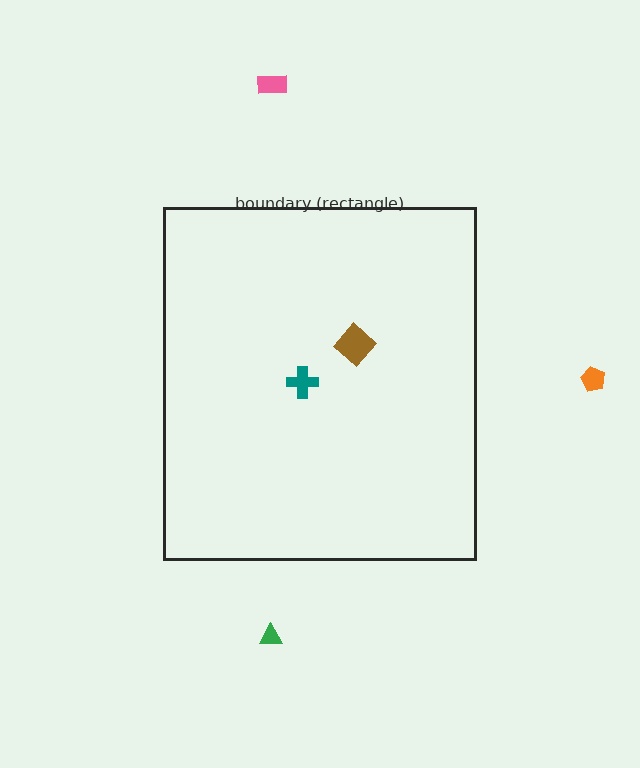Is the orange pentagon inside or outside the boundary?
Outside.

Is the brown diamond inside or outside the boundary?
Inside.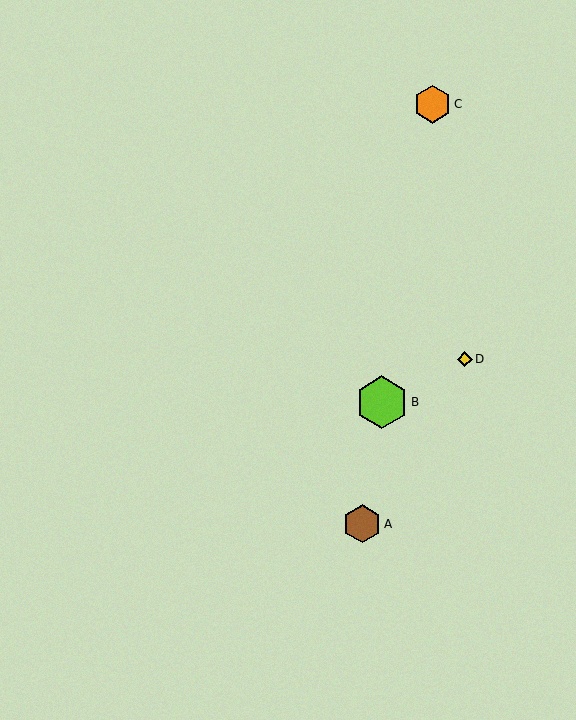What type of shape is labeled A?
Shape A is a brown hexagon.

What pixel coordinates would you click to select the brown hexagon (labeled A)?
Click at (362, 524) to select the brown hexagon A.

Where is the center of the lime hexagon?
The center of the lime hexagon is at (382, 402).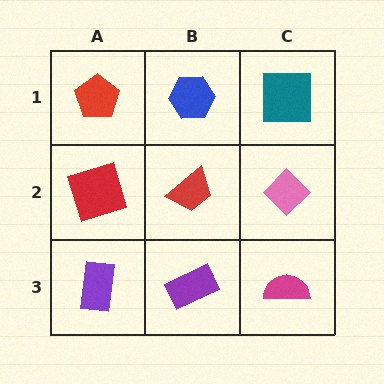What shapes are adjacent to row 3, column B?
A red trapezoid (row 2, column B), a purple rectangle (row 3, column A), a magenta semicircle (row 3, column C).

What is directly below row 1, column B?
A red trapezoid.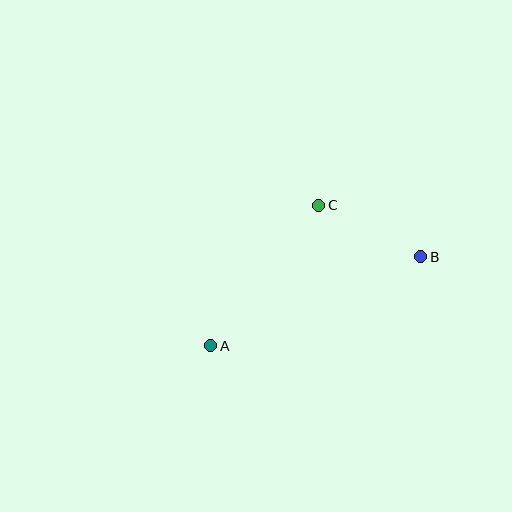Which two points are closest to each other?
Points B and C are closest to each other.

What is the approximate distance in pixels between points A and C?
The distance between A and C is approximately 177 pixels.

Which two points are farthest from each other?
Points A and B are farthest from each other.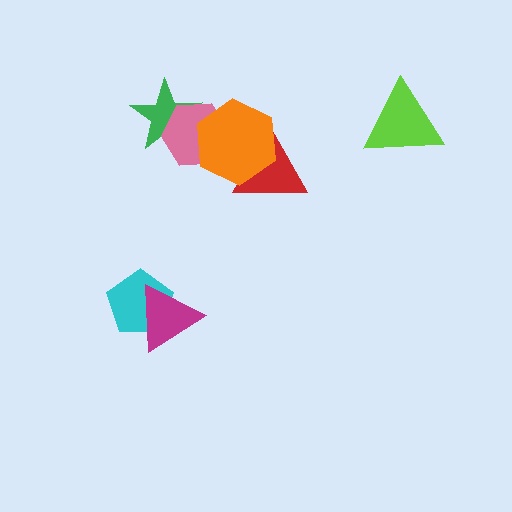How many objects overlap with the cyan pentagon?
1 object overlaps with the cyan pentagon.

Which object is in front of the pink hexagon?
The orange hexagon is in front of the pink hexagon.